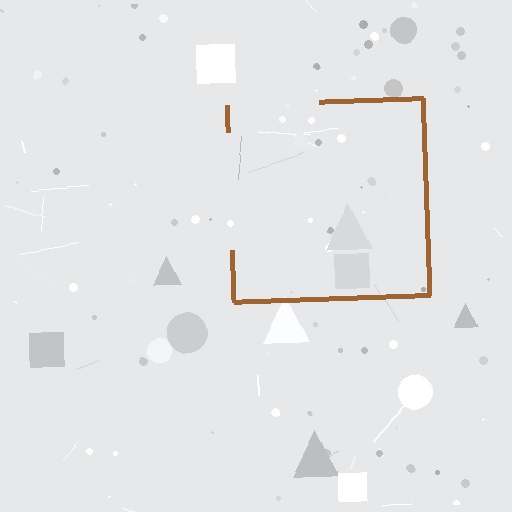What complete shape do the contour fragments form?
The contour fragments form a square.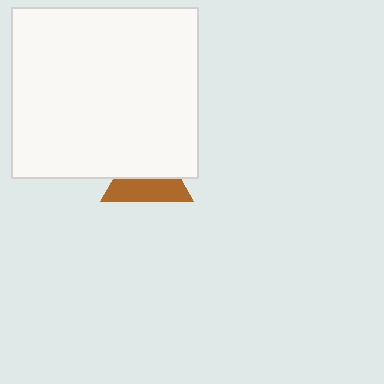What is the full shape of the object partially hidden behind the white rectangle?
The partially hidden object is a brown triangle.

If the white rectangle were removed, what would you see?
You would see the complete brown triangle.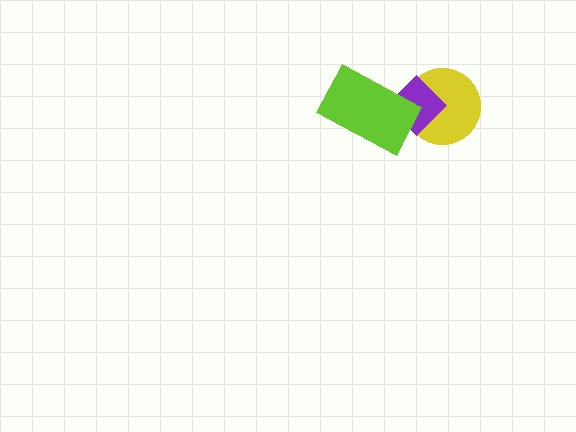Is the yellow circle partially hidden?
Yes, it is partially covered by another shape.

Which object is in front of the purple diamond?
The lime rectangle is in front of the purple diamond.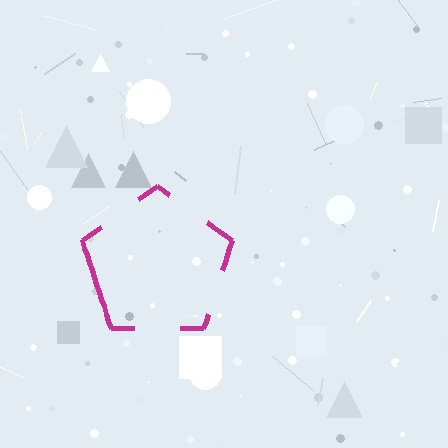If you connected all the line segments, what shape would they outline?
They would outline a pentagon.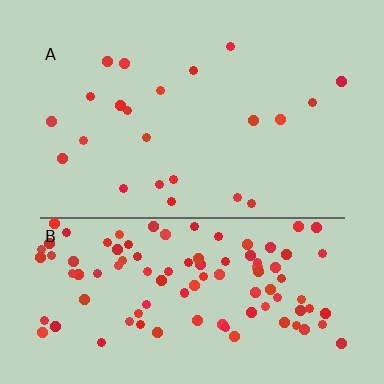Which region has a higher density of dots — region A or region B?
B (the bottom).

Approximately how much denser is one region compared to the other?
Approximately 4.7× — region B over region A.